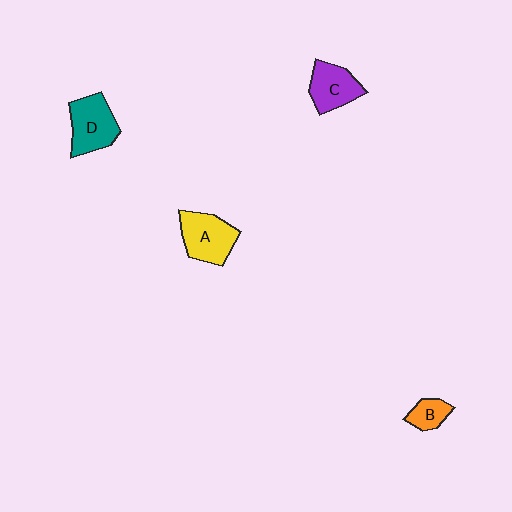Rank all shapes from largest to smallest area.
From largest to smallest: A (yellow), D (teal), C (purple), B (orange).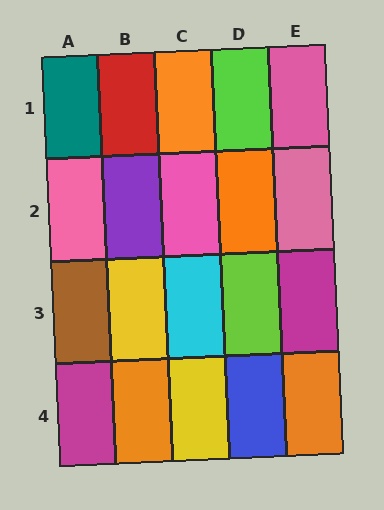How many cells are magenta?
2 cells are magenta.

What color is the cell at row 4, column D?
Blue.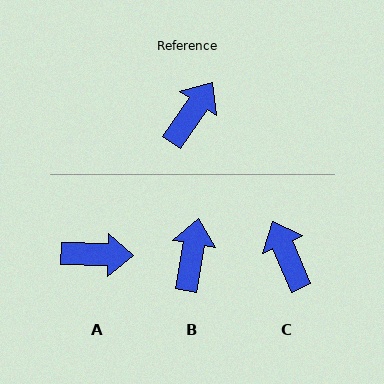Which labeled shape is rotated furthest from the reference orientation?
A, about 58 degrees away.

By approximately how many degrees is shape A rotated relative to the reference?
Approximately 58 degrees clockwise.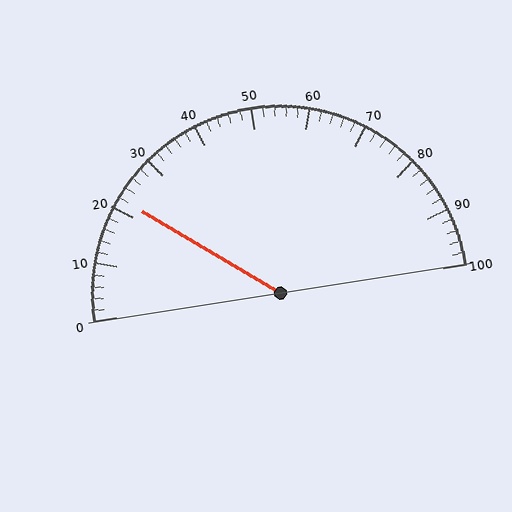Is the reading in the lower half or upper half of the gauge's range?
The reading is in the lower half of the range (0 to 100).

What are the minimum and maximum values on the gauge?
The gauge ranges from 0 to 100.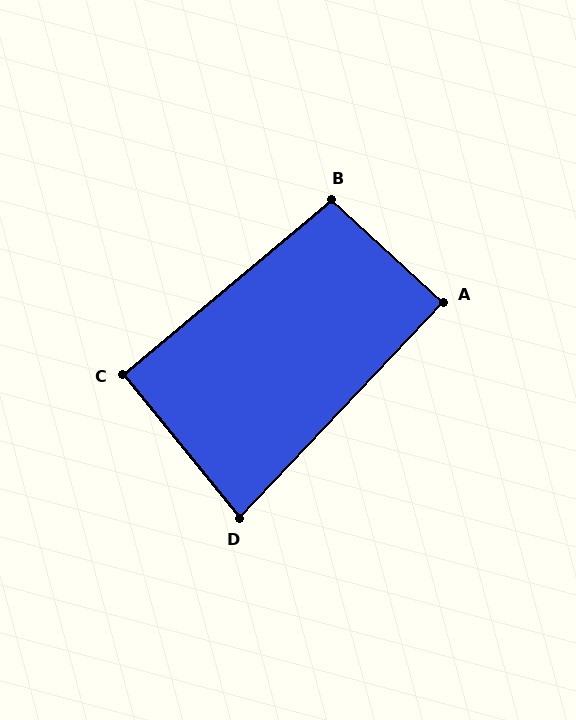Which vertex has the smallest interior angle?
D, at approximately 82 degrees.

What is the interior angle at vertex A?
Approximately 89 degrees (approximately right).